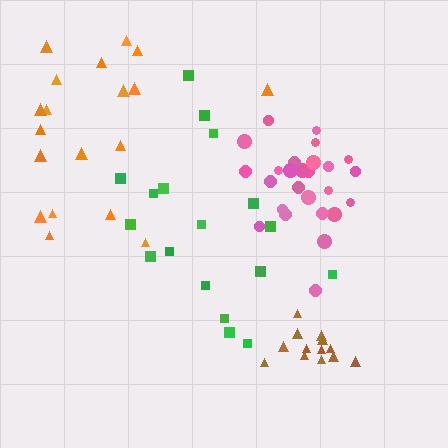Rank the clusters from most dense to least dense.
brown, pink, orange, green.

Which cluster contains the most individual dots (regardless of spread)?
Pink (26).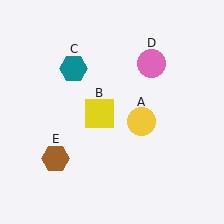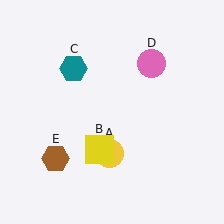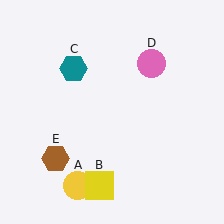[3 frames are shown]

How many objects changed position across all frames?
2 objects changed position: yellow circle (object A), yellow square (object B).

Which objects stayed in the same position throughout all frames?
Teal hexagon (object C) and pink circle (object D) and brown hexagon (object E) remained stationary.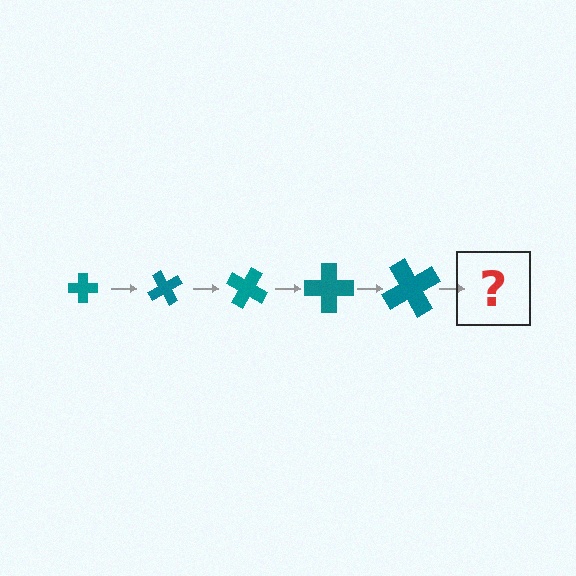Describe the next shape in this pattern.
It should be a cross, larger than the previous one and rotated 300 degrees from the start.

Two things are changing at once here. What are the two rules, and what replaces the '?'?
The two rules are that the cross grows larger each step and it rotates 60 degrees each step. The '?' should be a cross, larger than the previous one and rotated 300 degrees from the start.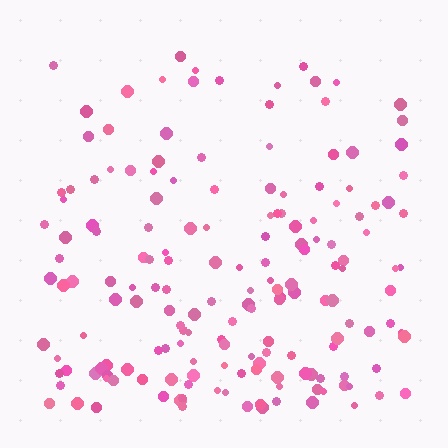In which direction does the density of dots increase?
From top to bottom, with the bottom side densest.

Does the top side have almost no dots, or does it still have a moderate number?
Still a moderate number, just noticeably fewer than the bottom.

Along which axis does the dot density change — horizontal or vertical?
Vertical.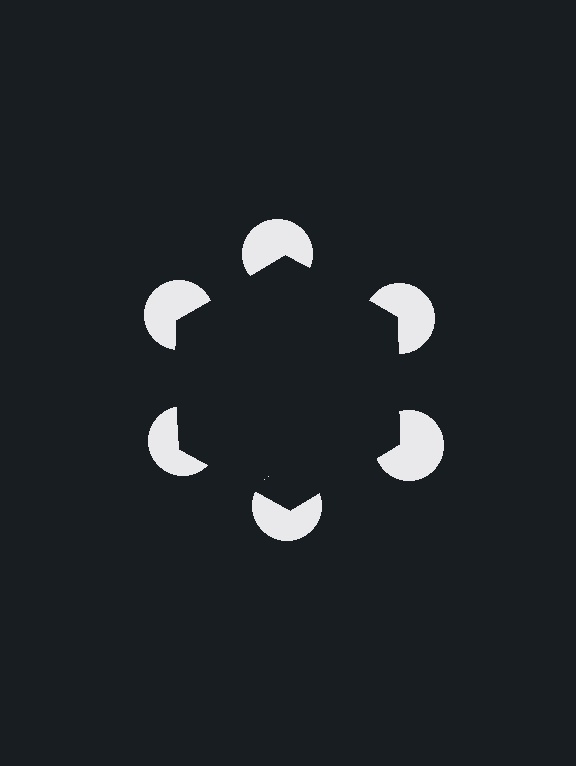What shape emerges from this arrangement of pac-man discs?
An illusory hexagon — its edges are inferred from the aligned wedge cuts in the pac-man discs, not physically drawn.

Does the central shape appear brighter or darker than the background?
It typically appears slightly darker than the background, even though no actual brightness change is drawn.